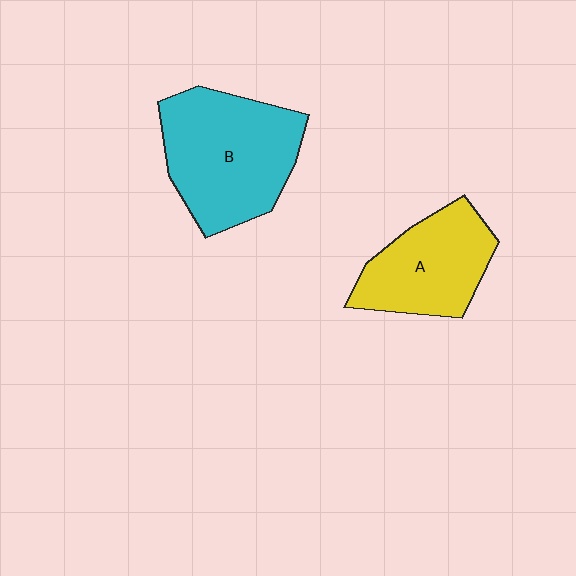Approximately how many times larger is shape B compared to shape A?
Approximately 1.4 times.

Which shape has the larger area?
Shape B (cyan).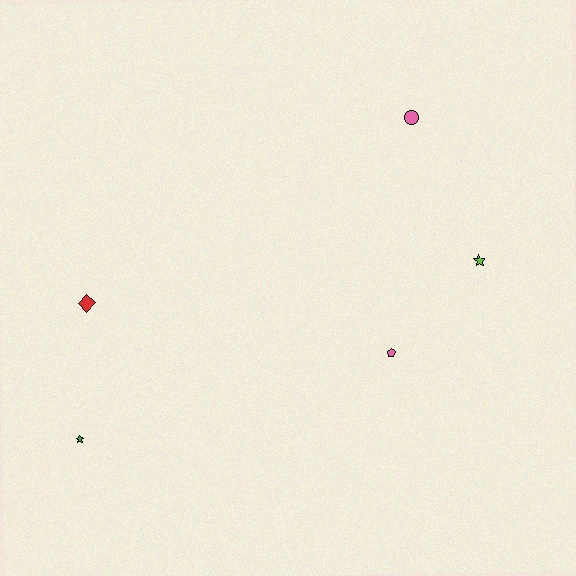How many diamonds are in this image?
There is 1 diamond.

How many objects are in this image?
There are 5 objects.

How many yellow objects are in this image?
There are no yellow objects.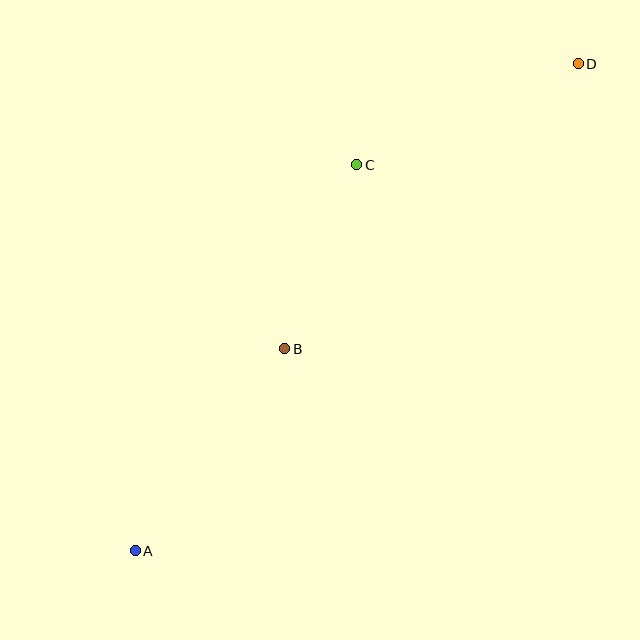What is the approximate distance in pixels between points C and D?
The distance between C and D is approximately 243 pixels.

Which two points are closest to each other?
Points B and C are closest to each other.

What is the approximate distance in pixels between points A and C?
The distance between A and C is approximately 445 pixels.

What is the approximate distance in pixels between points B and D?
The distance between B and D is approximately 409 pixels.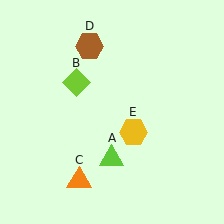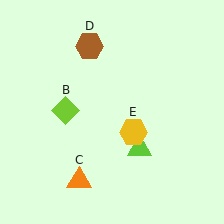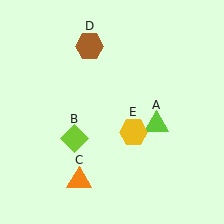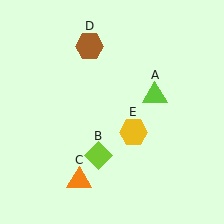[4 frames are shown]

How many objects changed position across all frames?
2 objects changed position: lime triangle (object A), lime diamond (object B).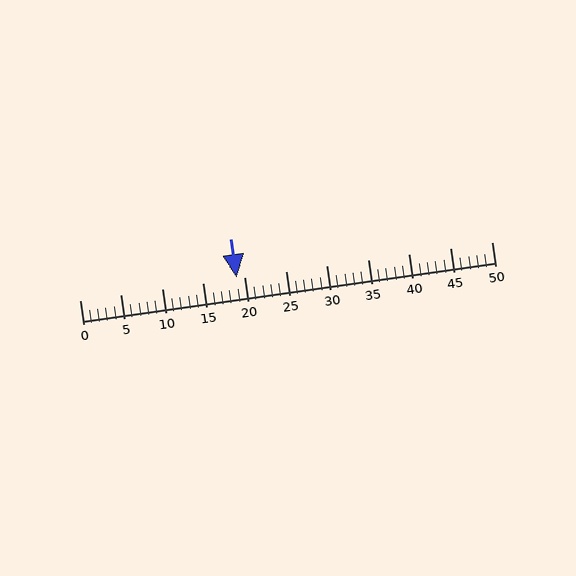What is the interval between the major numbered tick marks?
The major tick marks are spaced 5 units apart.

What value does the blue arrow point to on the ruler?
The blue arrow points to approximately 19.